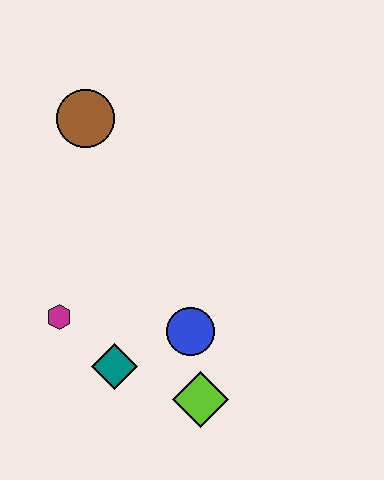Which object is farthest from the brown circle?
The lime diamond is farthest from the brown circle.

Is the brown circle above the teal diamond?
Yes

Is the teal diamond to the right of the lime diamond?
No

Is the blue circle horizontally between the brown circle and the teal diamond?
No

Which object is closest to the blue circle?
The lime diamond is closest to the blue circle.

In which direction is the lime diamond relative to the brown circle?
The lime diamond is below the brown circle.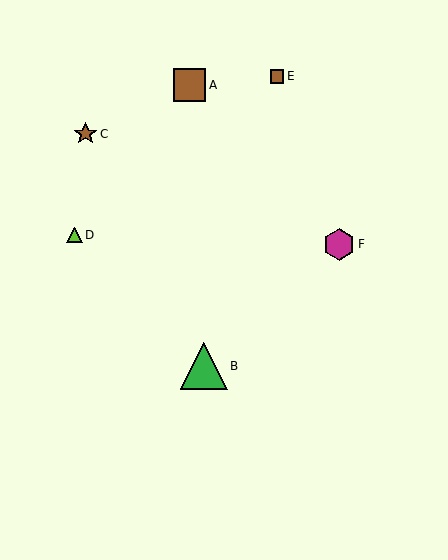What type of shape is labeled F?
Shape F is a magenta hexagon.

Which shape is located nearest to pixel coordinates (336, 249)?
The magenta hexagon (labeled F) at (339, 244) is nearest to that location.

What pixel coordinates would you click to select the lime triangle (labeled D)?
Click at (74, 235) to select the lime triangle D.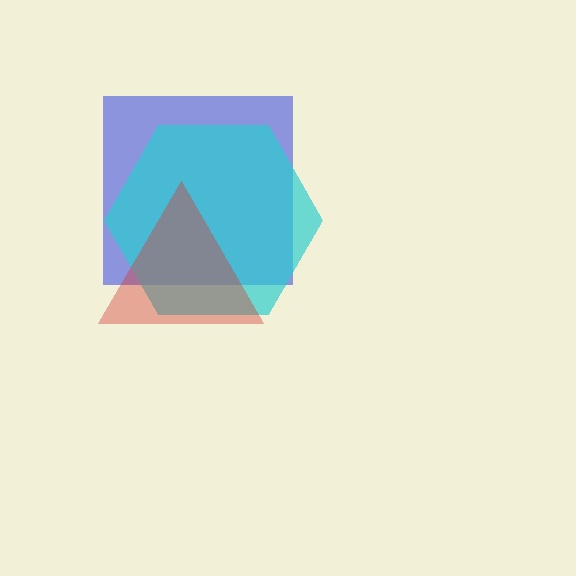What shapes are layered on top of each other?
The layered shapes are: a blue square, a cyan hexagon, a red triangle.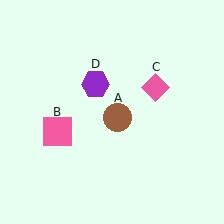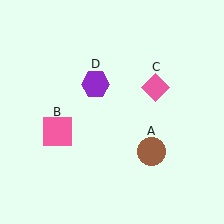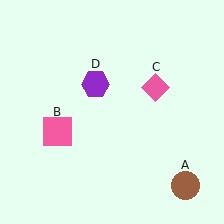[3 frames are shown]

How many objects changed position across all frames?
1 object changed position: brown circle (object A).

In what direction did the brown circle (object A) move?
The brown circle (object A) moved down and to the right.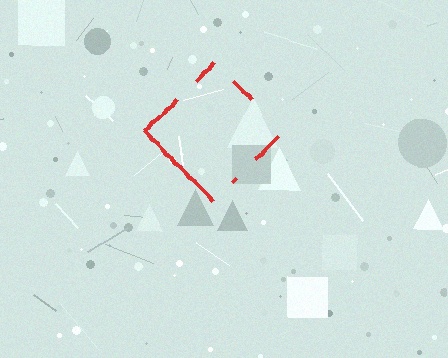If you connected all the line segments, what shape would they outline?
They would outline a diamond.